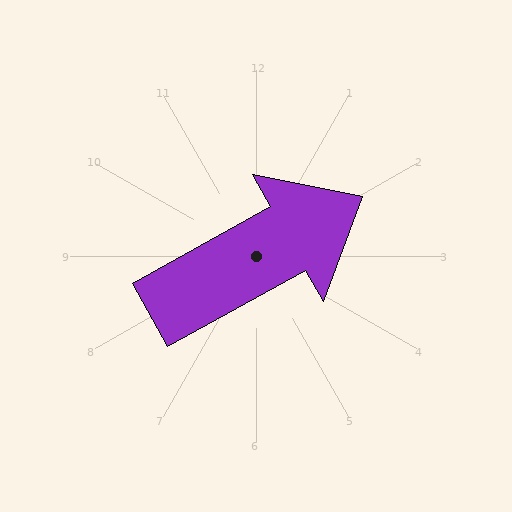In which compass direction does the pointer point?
Northeast.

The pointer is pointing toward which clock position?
Roughly 2 o'clock.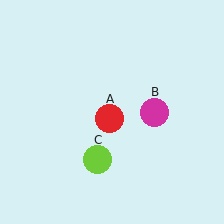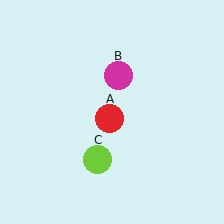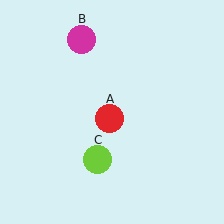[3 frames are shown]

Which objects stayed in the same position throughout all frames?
Red circle (object A) and lime circle (object C) remained stationary.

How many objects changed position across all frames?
1 object changed position: magenta circle (object B).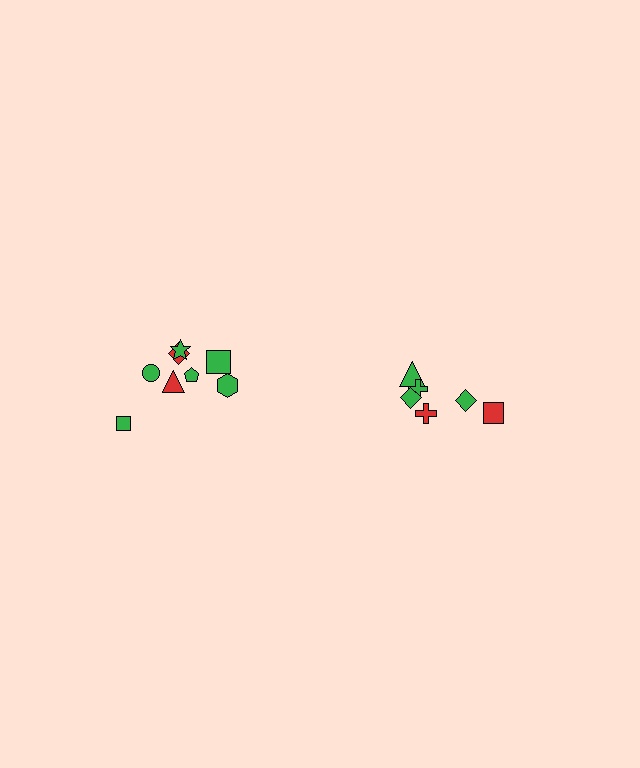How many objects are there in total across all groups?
There are 14 objects.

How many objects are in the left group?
There are 8 objects.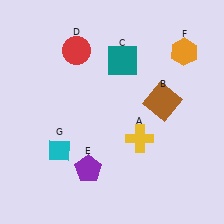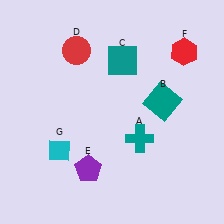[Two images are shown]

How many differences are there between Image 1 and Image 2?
There are 3 differences between the two images.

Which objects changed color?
A changed from yellow to teal. B changed from brown to teal. F changed from orange to red.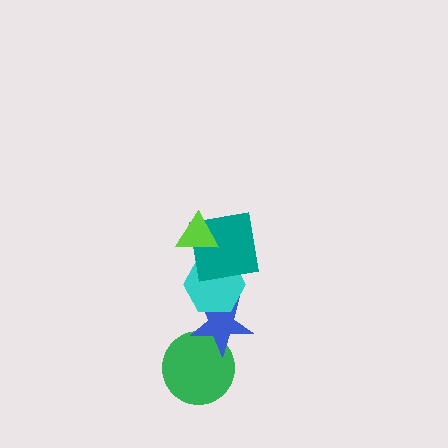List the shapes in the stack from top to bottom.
From top to bottom: the lime triangle, the teal square, the cyan hexagon, the blue star, the green circle.